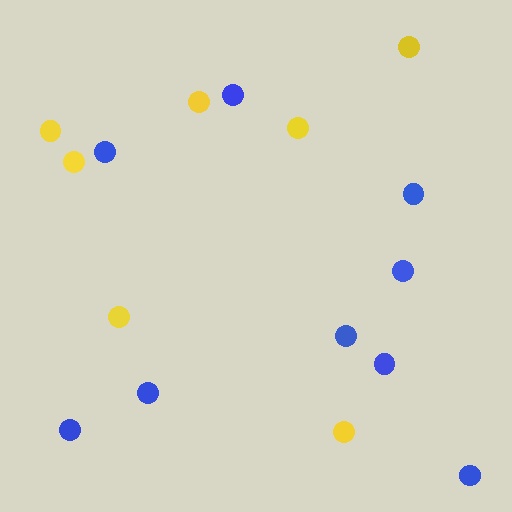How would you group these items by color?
There are 2 groups: one group of blue circles (9) and one group of yellow circles (7).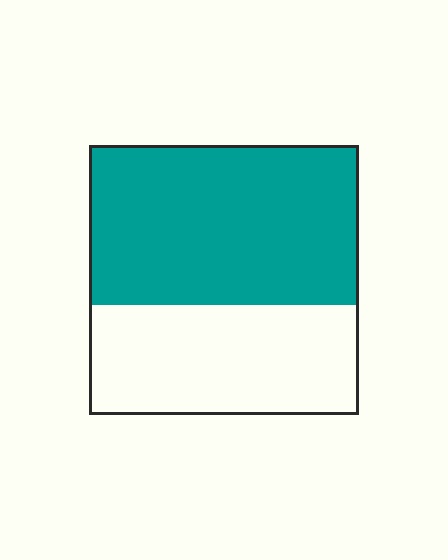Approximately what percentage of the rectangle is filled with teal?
Approximately 60%.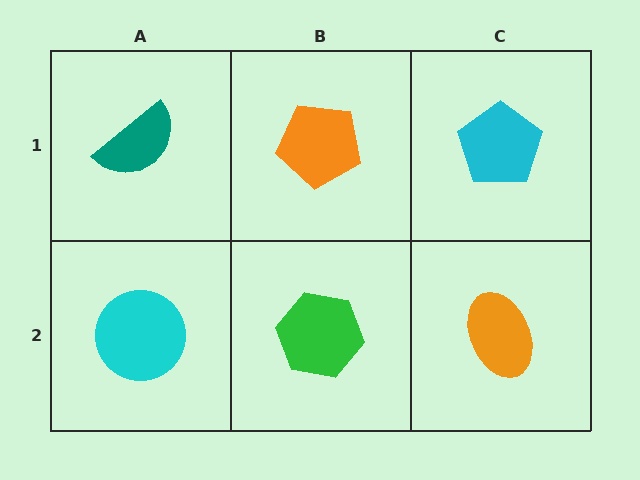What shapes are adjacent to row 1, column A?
A cyan circle (row 2, column A), an orange pentagon (row 1, column B).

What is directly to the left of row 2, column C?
A green hexagon.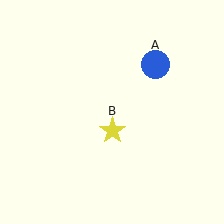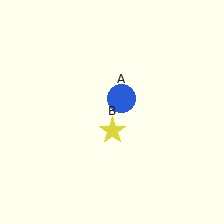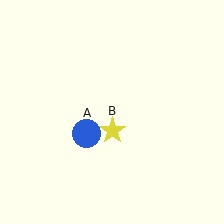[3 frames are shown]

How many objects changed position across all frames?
1 object changed position: blue circle (object A).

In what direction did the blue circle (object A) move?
The blue circle (object A) moved down and to the left.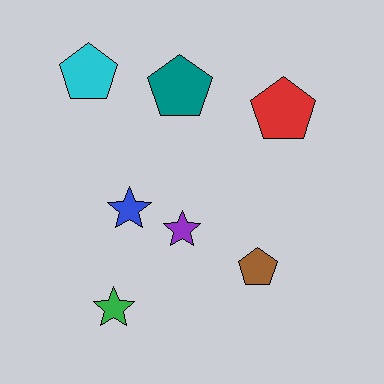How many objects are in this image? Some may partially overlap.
There are 7 objects.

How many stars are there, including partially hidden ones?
There are 3 stars.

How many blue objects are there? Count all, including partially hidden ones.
There is 1 blue object.